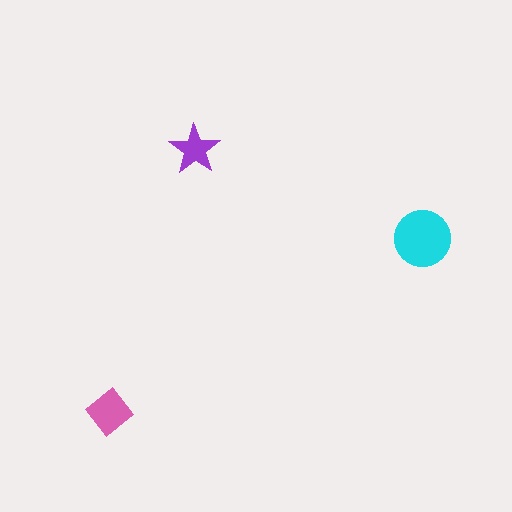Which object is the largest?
The cyan circle.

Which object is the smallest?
The purple star.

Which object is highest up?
The purple star is topmost.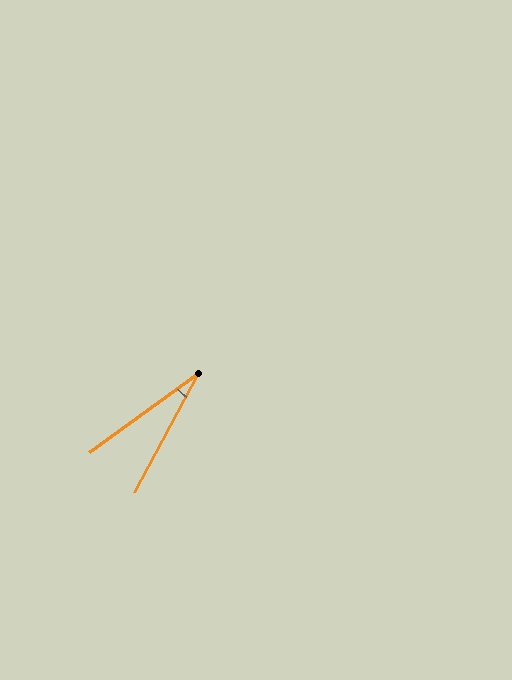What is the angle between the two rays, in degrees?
Approximately 26 degrees.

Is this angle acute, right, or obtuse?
It is acute.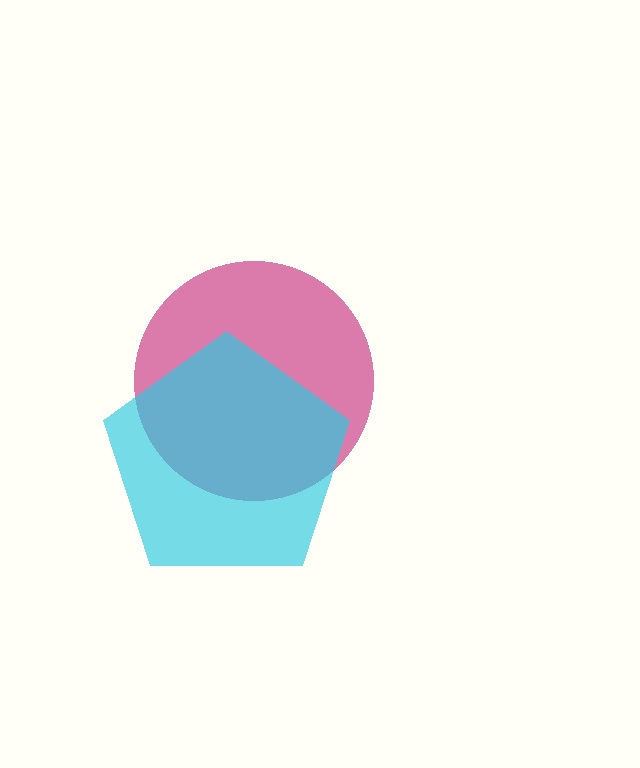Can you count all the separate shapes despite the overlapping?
Yes, there are 2 separate shapes.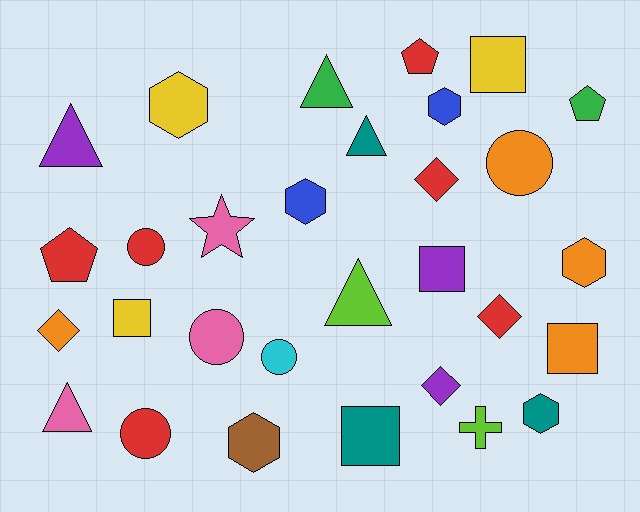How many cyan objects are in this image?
There is 1 cyan object.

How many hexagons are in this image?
There are 6 hexagons.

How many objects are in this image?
There are 30 objects.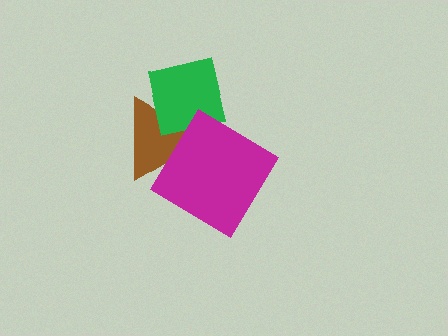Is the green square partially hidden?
Yes, it is partially covered by another shape.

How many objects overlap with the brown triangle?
2 objects overlap with the brown triangle.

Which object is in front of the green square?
The magenta diamond is in front of the green square.